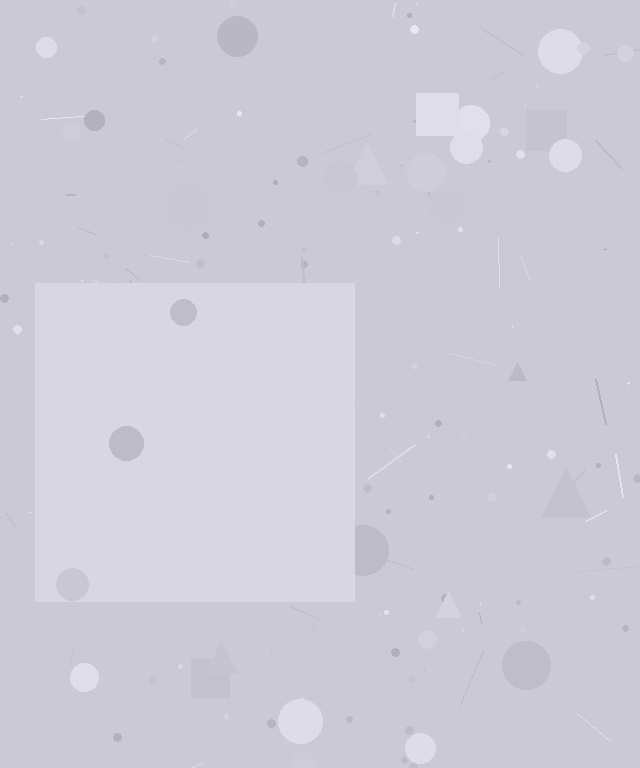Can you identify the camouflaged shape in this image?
The camouflaged shape is a square.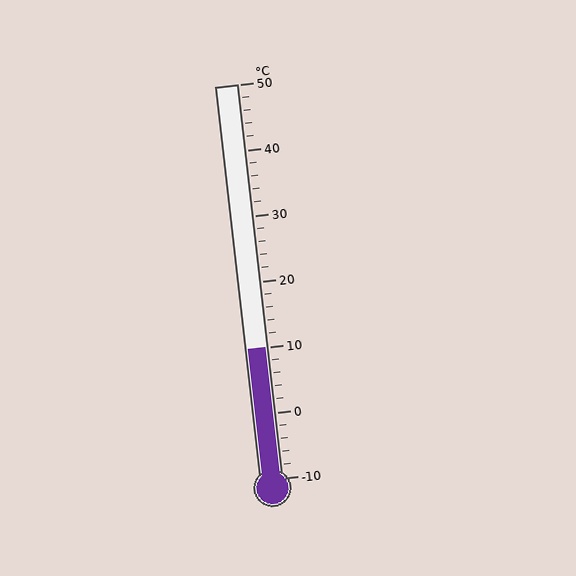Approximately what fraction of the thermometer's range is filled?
The thermometer is filled to approximately 35% of its range.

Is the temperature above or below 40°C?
The temperature is below 40°C.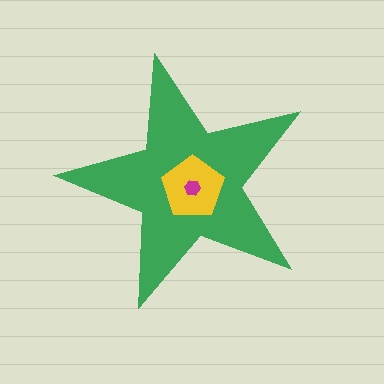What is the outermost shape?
The green star.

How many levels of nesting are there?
3.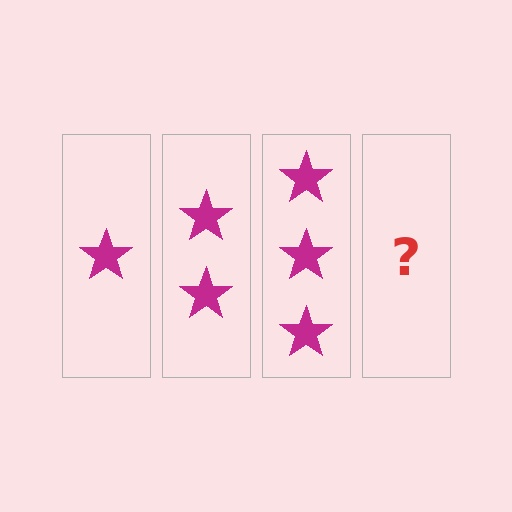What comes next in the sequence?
The next element should be 4 stars.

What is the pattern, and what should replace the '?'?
The pattern is that each step adds one more star. The '?' should be 4 stars.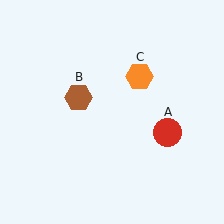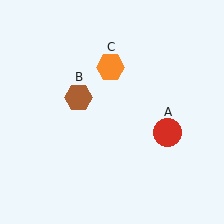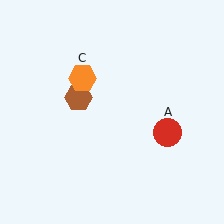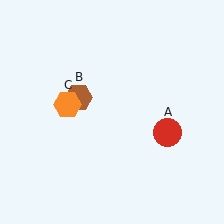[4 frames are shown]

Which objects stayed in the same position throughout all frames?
Red circle (object A) and brown hexagon (object B) remained stationary.